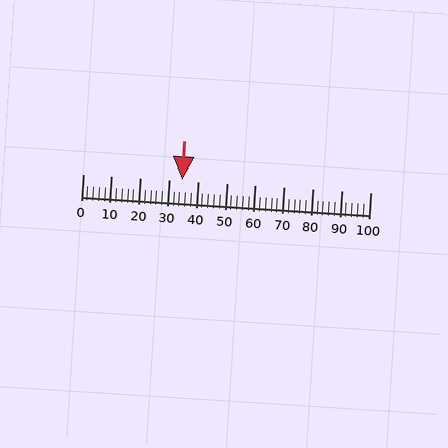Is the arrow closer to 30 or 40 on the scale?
The arrow is closer to 30.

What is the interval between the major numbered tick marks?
The major tick marks are spaced 10 units apart.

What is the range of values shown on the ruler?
The ruler shows values from 0 to 100.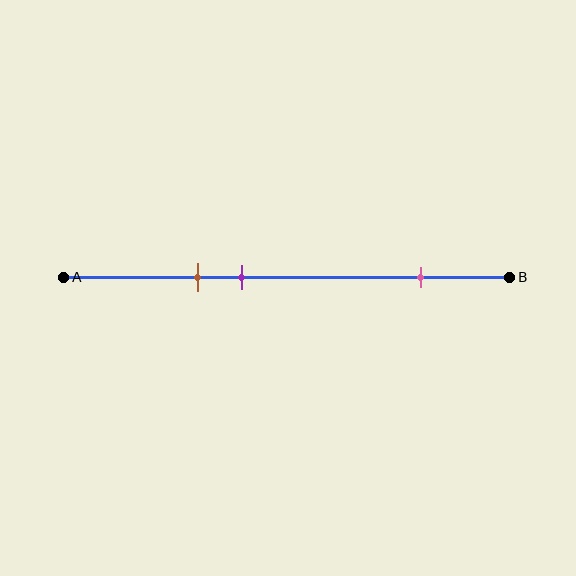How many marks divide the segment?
There are 3 marks dividing the segment.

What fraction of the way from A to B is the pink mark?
The pink mark is approximately 80% (0.8) of the way from A to B.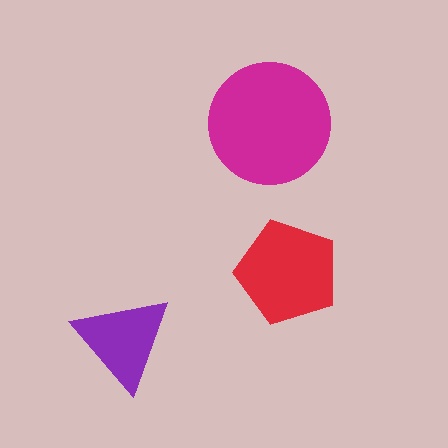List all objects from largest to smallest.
The magenta circle, the red pentagon, the purple triangle.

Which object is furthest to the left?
The purple triangle is leftmost.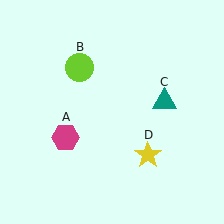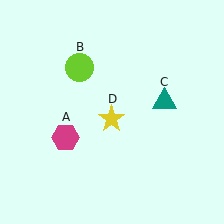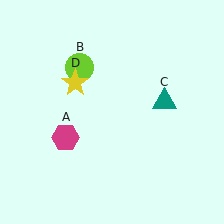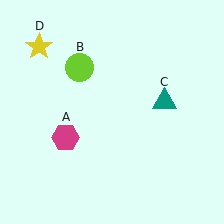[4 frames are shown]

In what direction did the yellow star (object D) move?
The yellow star (object D) moved up and to the left.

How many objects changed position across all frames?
1 object changed position: yellow star (object D).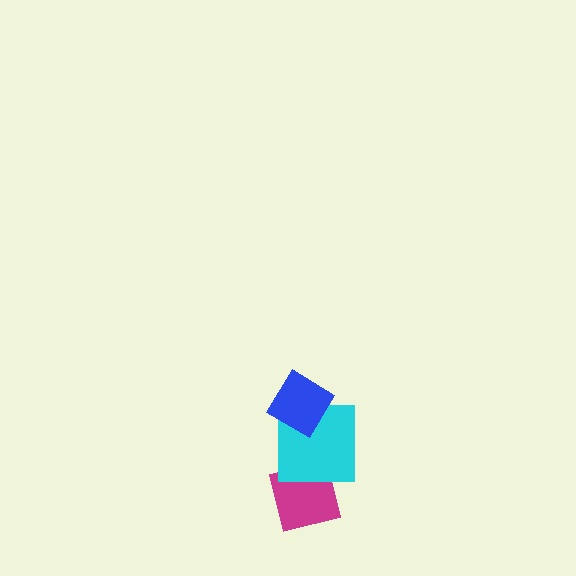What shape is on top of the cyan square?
The blue diamond is on top of the cyan square.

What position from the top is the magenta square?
The magenta square is 3rd from the top.